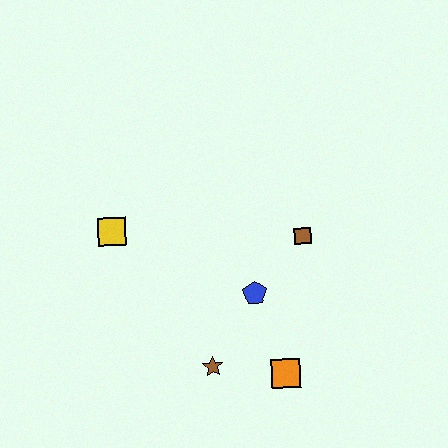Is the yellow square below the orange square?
No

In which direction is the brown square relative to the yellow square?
The brown square is to the right of the yellow square.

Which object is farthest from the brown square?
The yellow square is farthest from the brown square.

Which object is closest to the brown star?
The orange square is closest to the brown star.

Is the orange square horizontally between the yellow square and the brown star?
No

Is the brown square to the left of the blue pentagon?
No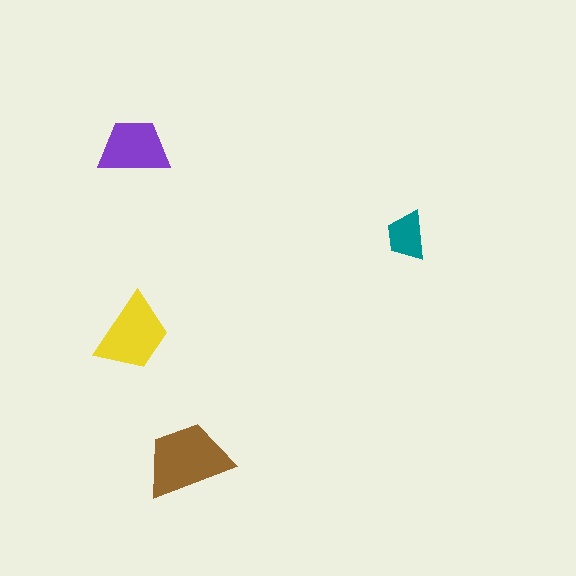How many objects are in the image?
There are 4 objects in the image.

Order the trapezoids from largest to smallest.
the brown one, the yellow one, the purple one, the teal one.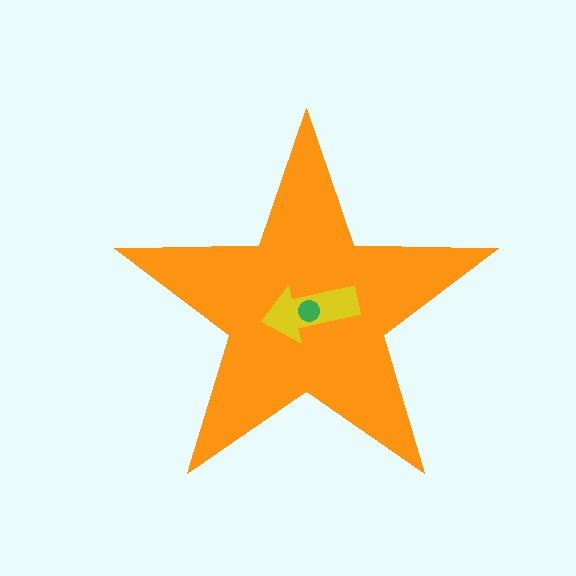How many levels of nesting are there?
3.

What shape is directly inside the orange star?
The yellow arrow.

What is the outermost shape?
The orange star.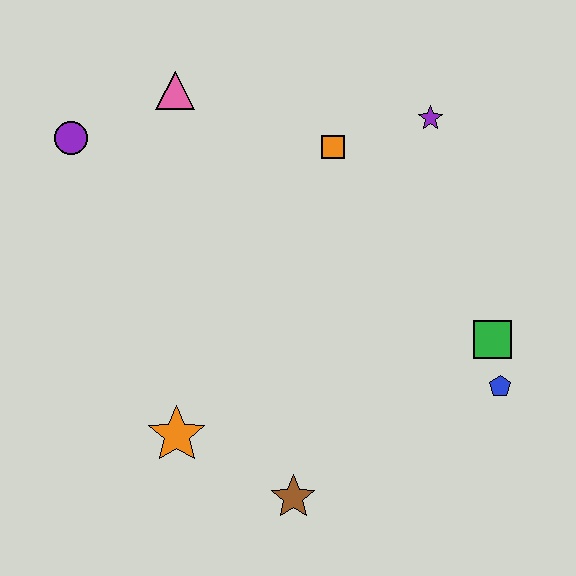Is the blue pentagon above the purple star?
No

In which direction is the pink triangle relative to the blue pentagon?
The pink triangle is to the left of the blue pentagon.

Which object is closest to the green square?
The blue pentagon is closest to the green square.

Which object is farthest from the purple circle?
The blue pentagon is farthest from the purple circle.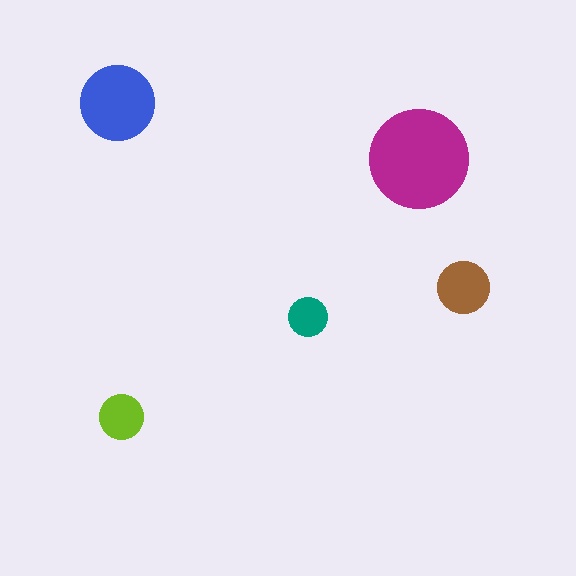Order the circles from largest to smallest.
the magenta one, the blue one, the brown one, the lime one, the teal one.